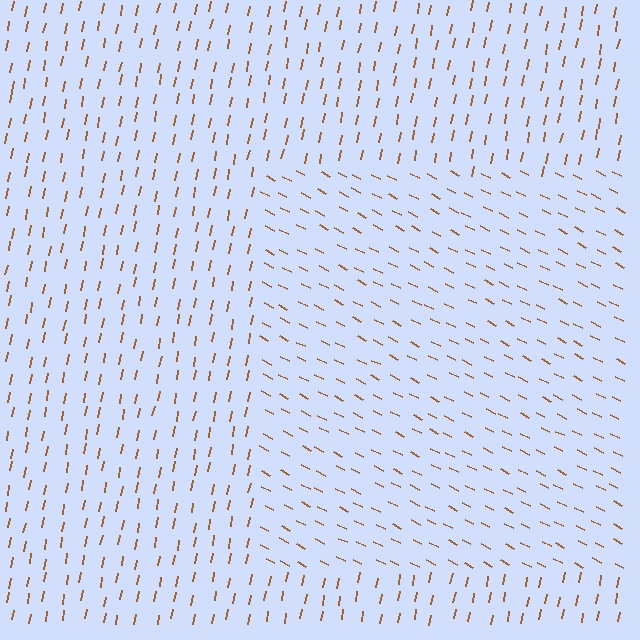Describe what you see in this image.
The image is filled with small brown line segments. A rectangle region in the image has lines oriented differently from the surrounding lines, creating a visible texture boundary.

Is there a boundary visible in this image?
Yes, there is a texture boundary formed by a change in line orientation.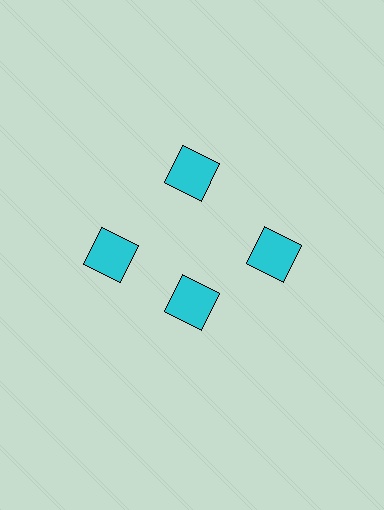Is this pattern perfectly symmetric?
No. The 4 cyan squares are arranged in a ring, but one element near the 6 o'clock position is pulled inward toward the center, breaking the 4-fold rotational symmetry.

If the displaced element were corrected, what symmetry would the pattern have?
It would have 4-fold rotational symmetry — the pattern would map onto itself every 90 degrees.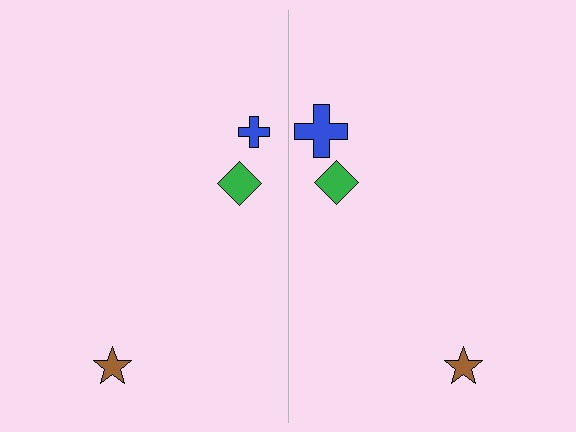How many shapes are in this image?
There are 6 shapes in this image.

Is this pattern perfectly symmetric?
No, the pattern is not perfectly symmetric. The blue cross on the right side has a different size than its mirror counterpart.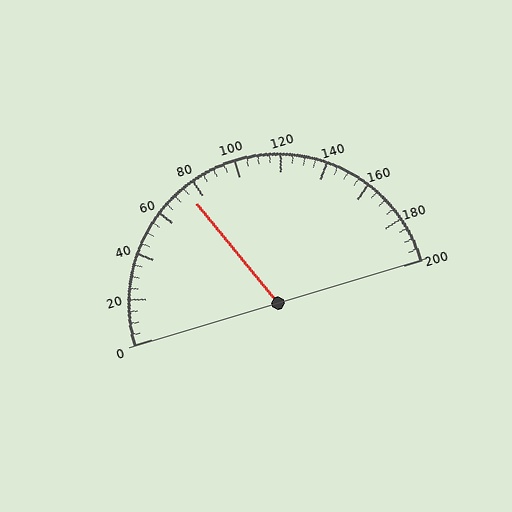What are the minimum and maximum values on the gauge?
The gauge ranges from 0 to 200.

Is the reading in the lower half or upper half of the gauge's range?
The reading is in the lower half of the range (0 to 200).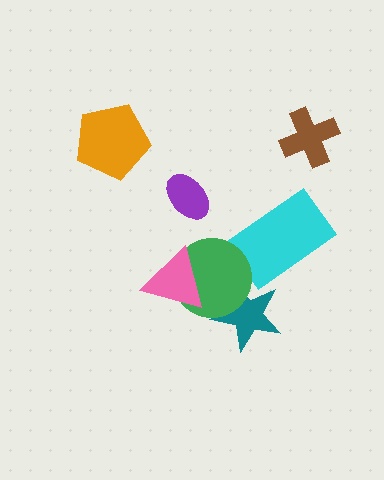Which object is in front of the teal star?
The green circle is in front of the teal star.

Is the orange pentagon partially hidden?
No, no other shape covers it.